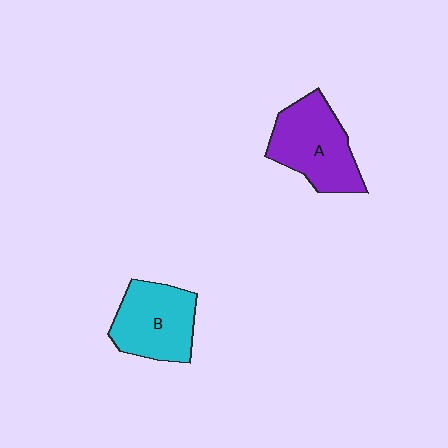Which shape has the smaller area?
Shape B (cyan).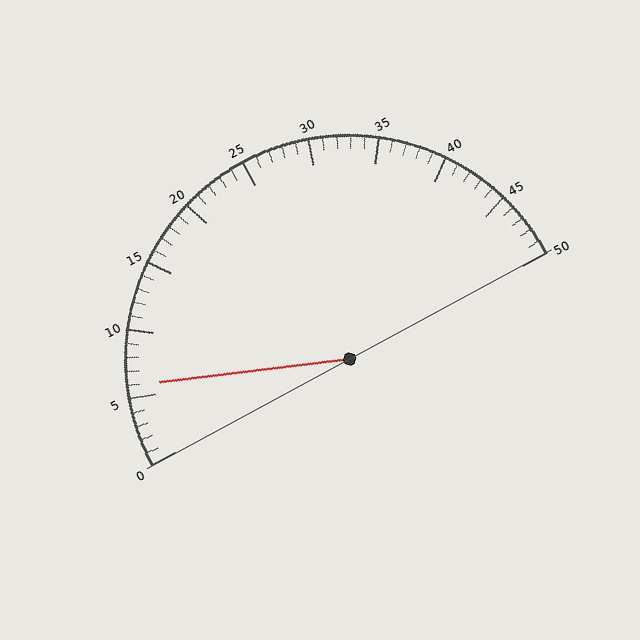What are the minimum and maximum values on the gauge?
The gauge ranges from 0 to 50.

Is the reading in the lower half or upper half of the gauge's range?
The reading is in the lower half of the range (0 to 50).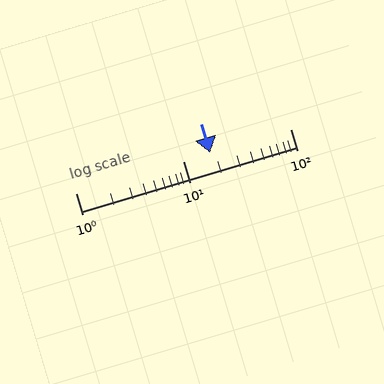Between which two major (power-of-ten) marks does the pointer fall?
The pointer is between 10 and 100.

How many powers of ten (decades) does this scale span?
The scale spans 2 decades, from 1 to 100.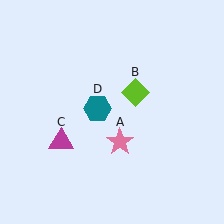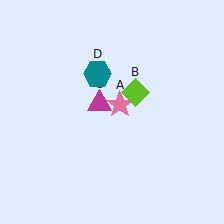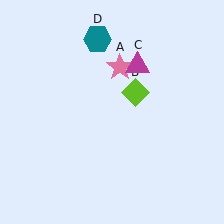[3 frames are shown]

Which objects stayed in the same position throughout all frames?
Lime diamond (object B) remained stationary.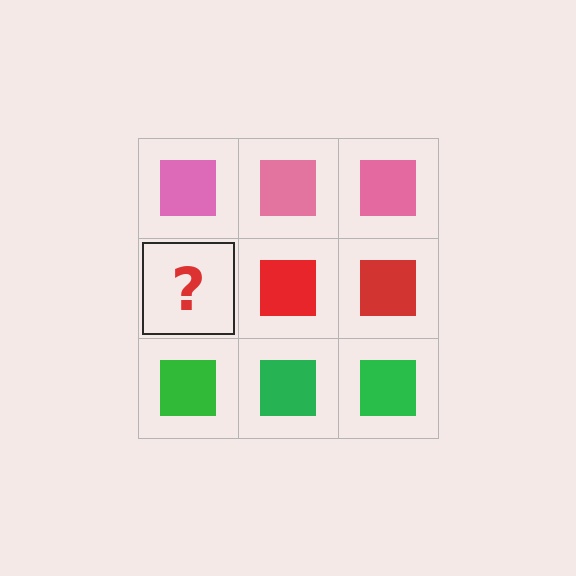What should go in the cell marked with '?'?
The missing cell should contain a red square.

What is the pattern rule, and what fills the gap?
The rule is that each row has a consistent color. The gap should be filled with a red square.